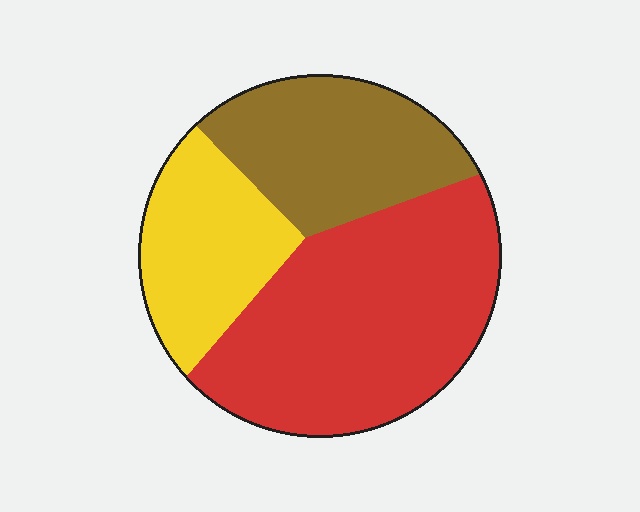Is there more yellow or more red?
Red.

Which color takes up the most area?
Red, at roughly 50%.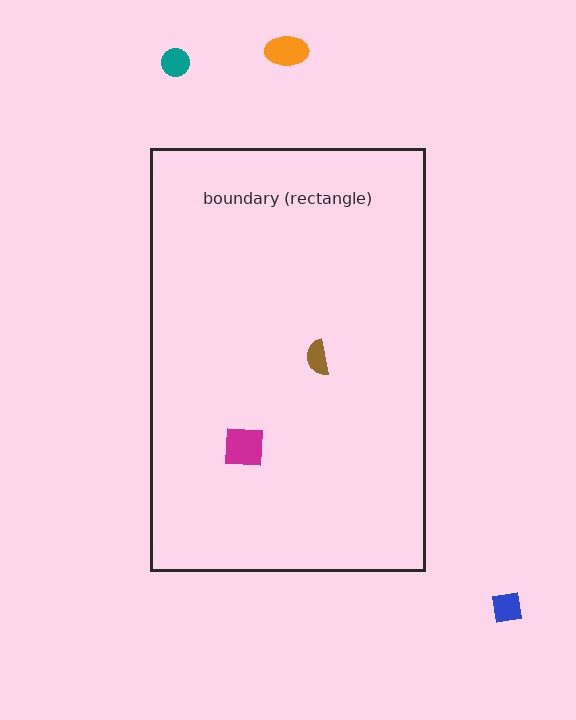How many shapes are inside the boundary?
2 inside, 3 outside.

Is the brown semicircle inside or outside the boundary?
Inside.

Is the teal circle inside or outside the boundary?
Outside.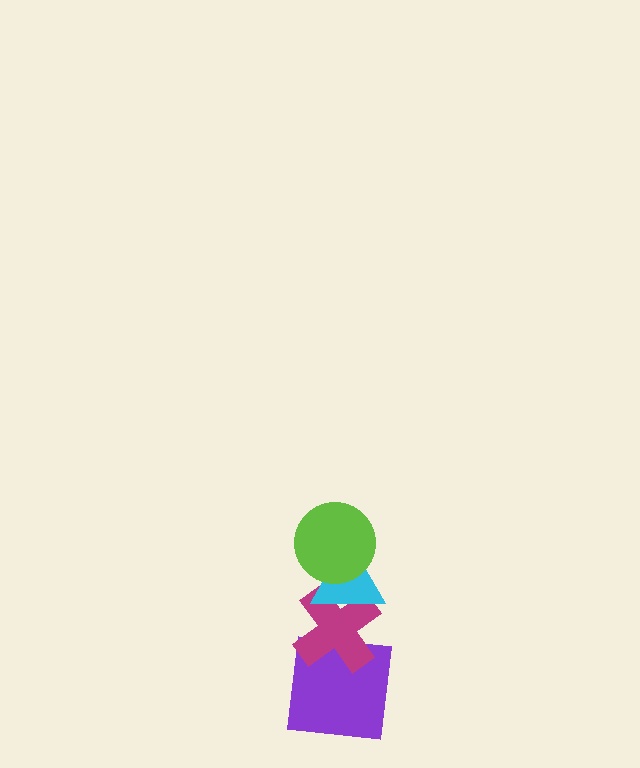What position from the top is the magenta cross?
The magenta cross is 3rd from the top.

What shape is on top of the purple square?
The magenta cross is on top of the purple square.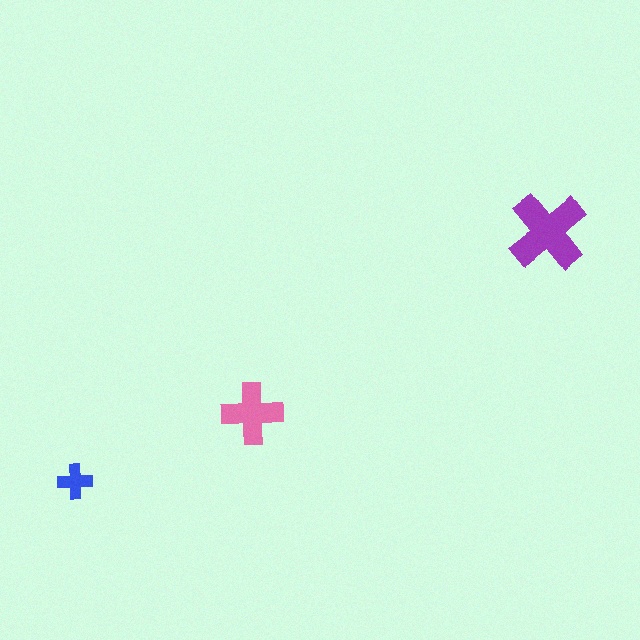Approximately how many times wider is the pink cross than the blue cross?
About 2 times wider.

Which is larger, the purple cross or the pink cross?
The purple one.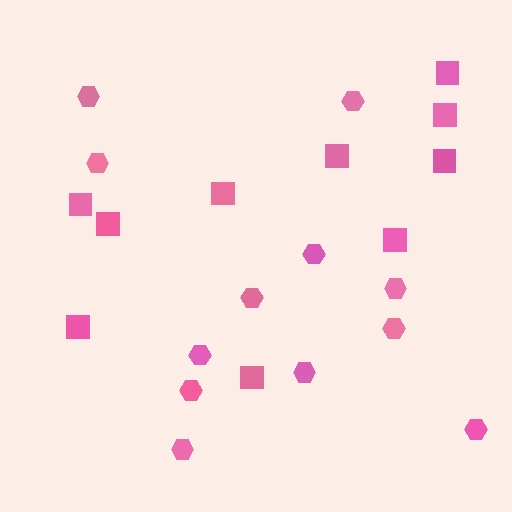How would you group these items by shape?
There are 2 groups: one group of squares (10) and one group of hexagons (12).